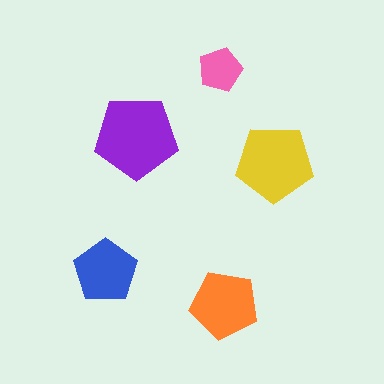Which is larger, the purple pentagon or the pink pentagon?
The purple one.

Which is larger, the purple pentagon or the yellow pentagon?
The purple one.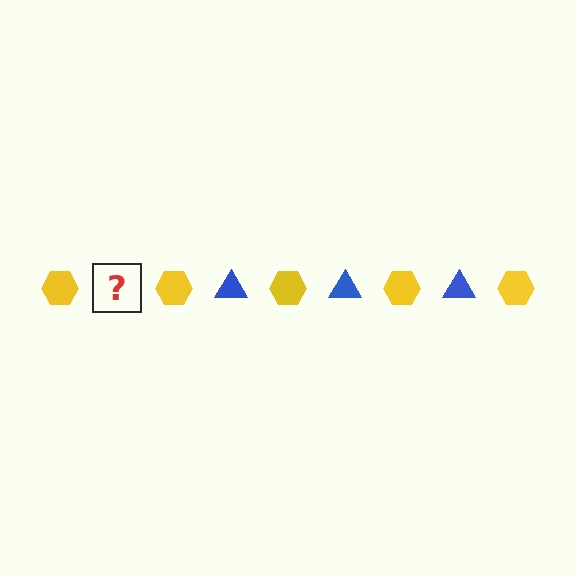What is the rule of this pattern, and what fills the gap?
The rule is that the pattern alternates between yellow hexagon and blue triangle. The gap should be filled with a blue triangle.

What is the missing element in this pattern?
The missing element is a blue triangle.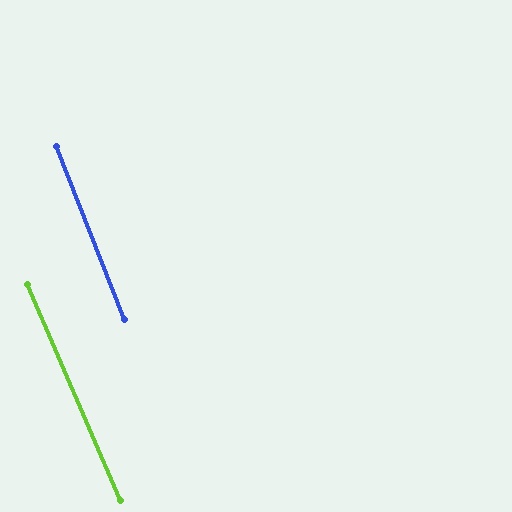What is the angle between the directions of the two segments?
Approximately 2 degrees.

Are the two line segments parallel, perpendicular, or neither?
Parallel — their directions differ by only 1.7°.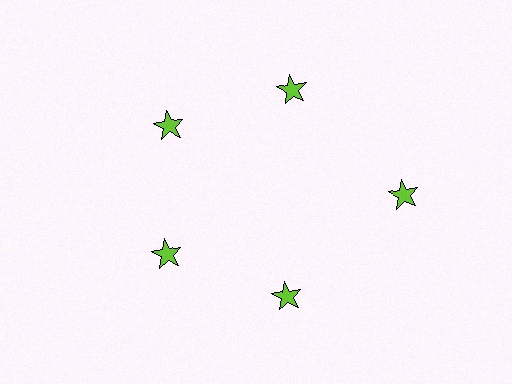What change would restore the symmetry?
The symmetry would be restored by moving it inward, back onto the ring so that all 5 stars sit at equal angles and equal distance from the center.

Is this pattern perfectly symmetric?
No. The 5 lime stars are arranged in a ring, but one element near the 3 o'clock position is pushed outward from the center, breaking the 5-fold rotational symmetry.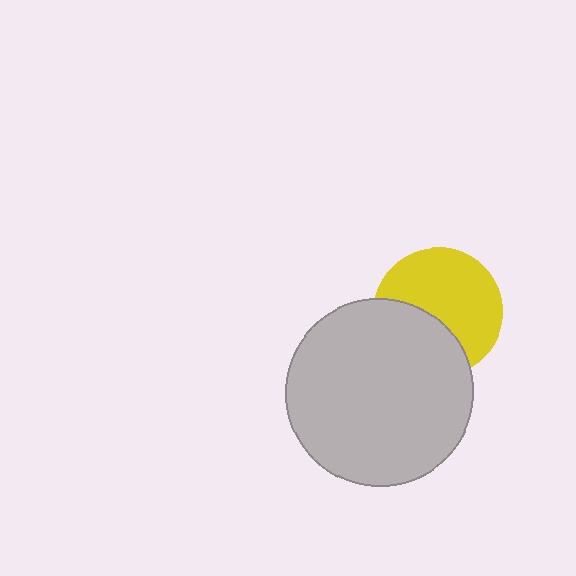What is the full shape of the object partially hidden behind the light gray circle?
The partially hidden object is a yellow circle.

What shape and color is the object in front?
The object in front is a light gray circle.